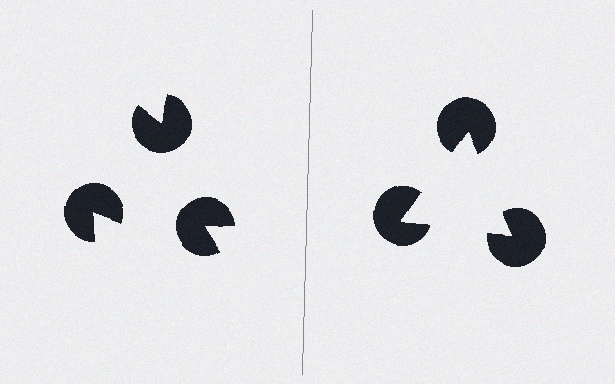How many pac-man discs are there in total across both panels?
6 — 3 on each side.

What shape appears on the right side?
An illusory triangle.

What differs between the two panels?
The pac-man discs are positioned identically on both sides; only the wedge orientations differ. On the right they align to a triangle; on the left they are misaligned.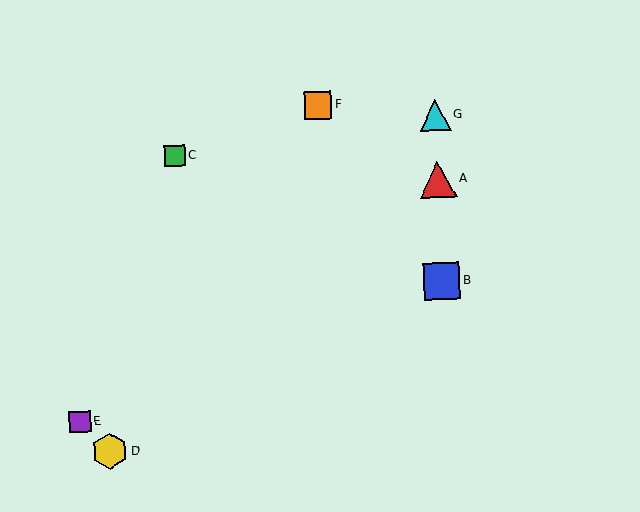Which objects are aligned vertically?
Objects A, B, G are aligned vertically.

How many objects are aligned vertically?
3 objects (A, B, G) are aligned vertically.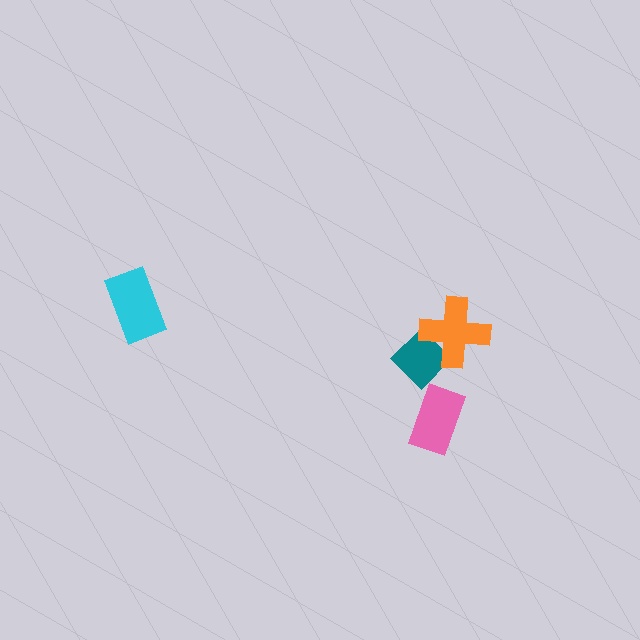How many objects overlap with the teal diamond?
1 object overlaps with the teal diamond.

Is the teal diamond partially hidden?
Yes, it is partially covered by another shape.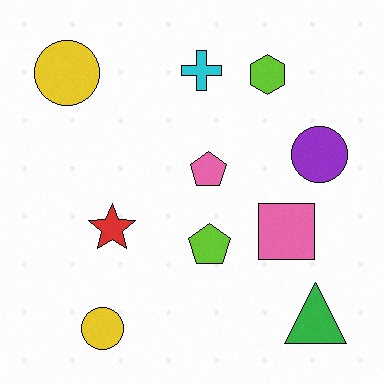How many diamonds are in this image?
There are no diamonds.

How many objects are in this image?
There are 10 objects.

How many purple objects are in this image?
There is 1 purple object.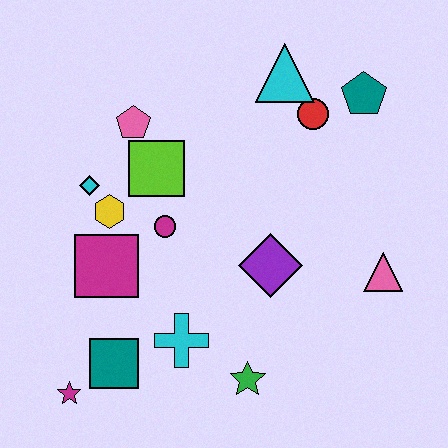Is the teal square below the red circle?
Yes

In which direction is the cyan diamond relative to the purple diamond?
The cyan diamond is to the left of the purple diamond.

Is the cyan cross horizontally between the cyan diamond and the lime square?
No